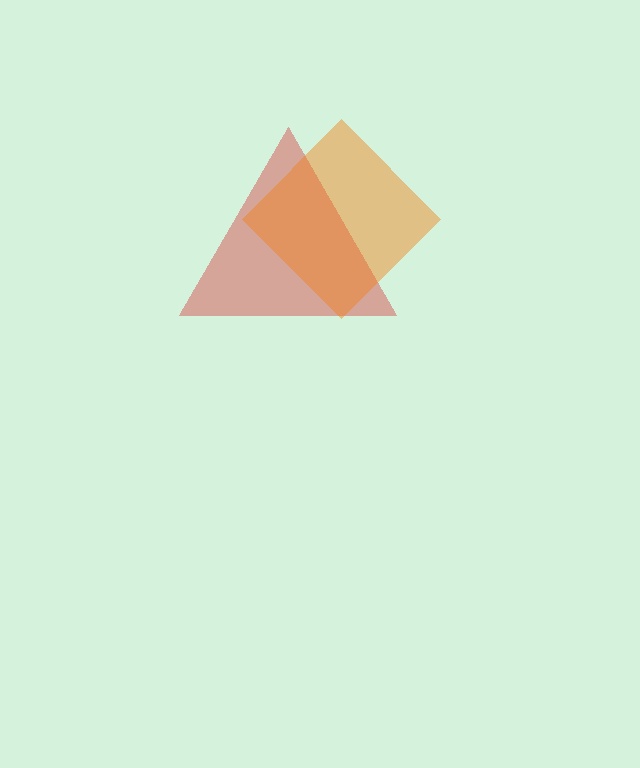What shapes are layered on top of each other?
The layered shapes are: a red triangle, an orange diamond.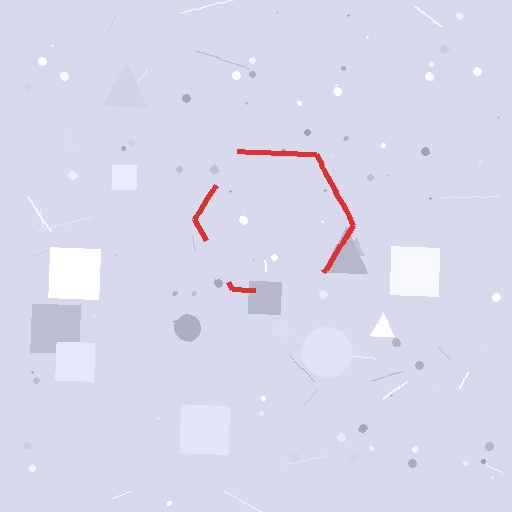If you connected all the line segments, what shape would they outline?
They would outline a hexagon.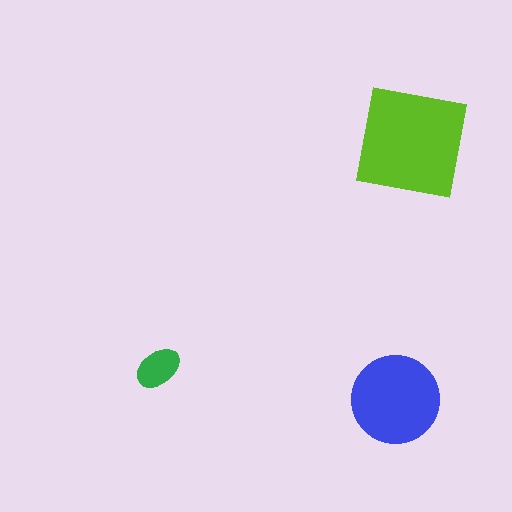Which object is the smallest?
The green ellipse.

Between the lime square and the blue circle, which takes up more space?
The lime square.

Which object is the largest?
The lime square.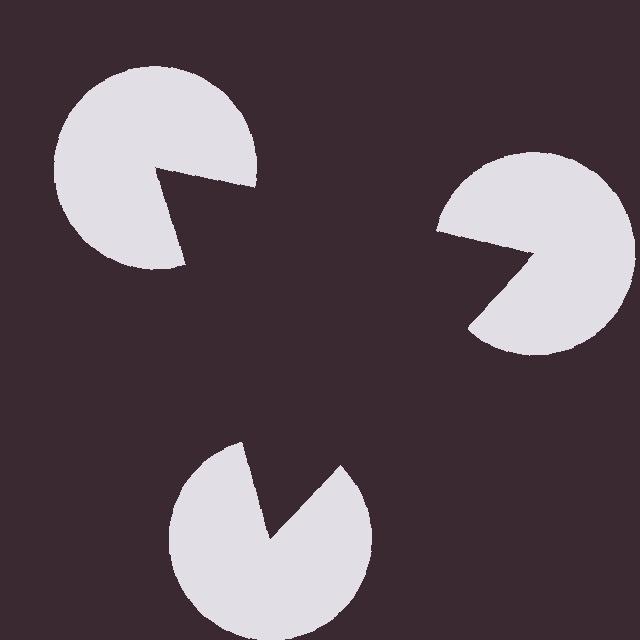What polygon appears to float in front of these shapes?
An illusory triangle — its edges are inferred from the aligned wedge cuts in the pac-man discs, not physically drawn.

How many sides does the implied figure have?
3 sides.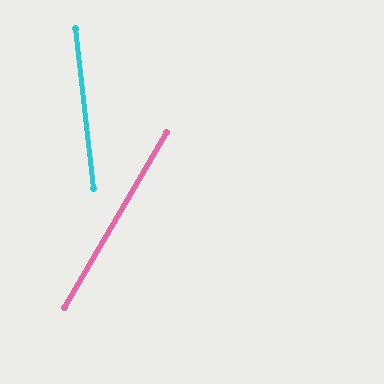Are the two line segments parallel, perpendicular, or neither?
Neither parallel nor perpendicular — they differ by about 37°.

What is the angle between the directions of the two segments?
Approximately 37 degrees.